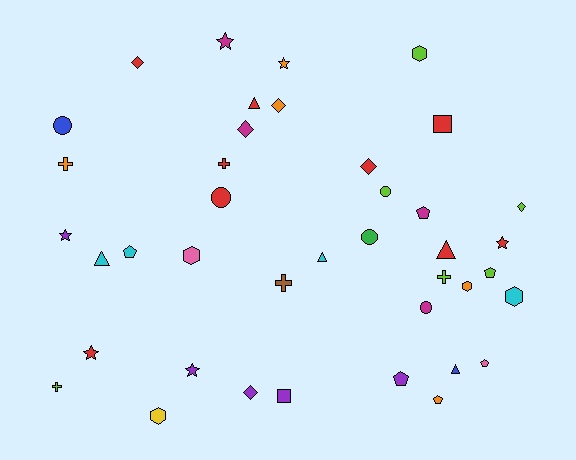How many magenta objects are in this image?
There are 4 magenta objects.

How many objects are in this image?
There are 40 objects.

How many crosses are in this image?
There are 5 crosses.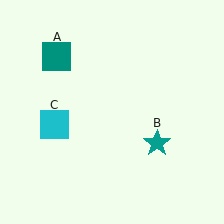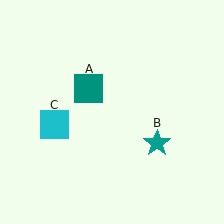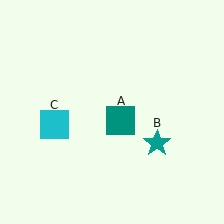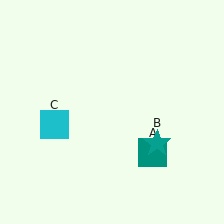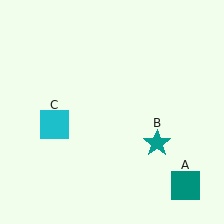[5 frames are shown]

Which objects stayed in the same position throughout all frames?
Teal star (object B) and cyan square (object C) remained stationary.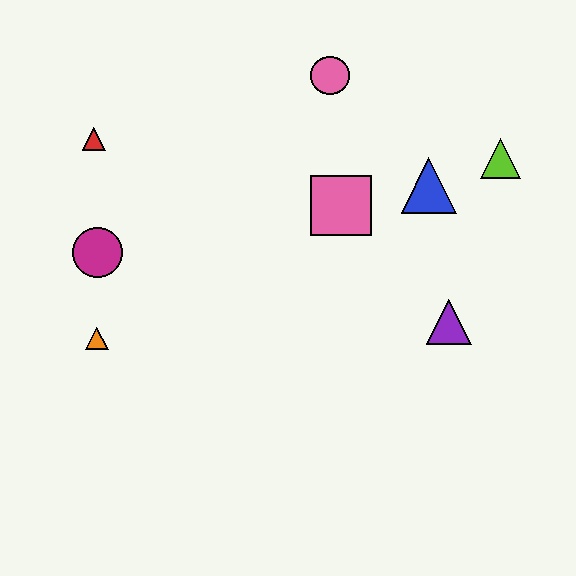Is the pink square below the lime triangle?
Yes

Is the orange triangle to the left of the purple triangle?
Yes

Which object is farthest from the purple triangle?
The red triangle is farthest from the purple triangle.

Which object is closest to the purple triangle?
The blue triangle is closest to the purple triangle.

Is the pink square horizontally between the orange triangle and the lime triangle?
Yes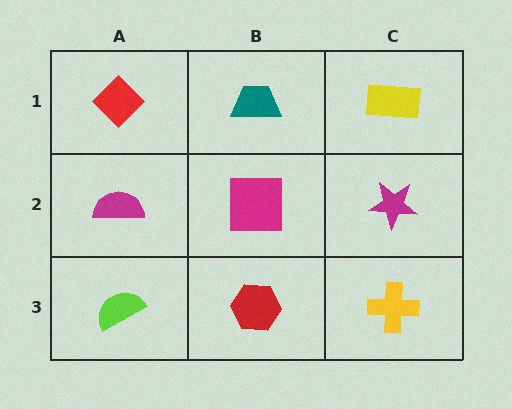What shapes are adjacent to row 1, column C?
A magenta star (row 2, column C), a teal trapezoid (row 1, column B).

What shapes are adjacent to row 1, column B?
A magenta square (row 2, column B), a red diamond (row 1, column A), a yellow rectangle (row 1, column C).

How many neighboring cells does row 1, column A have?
2.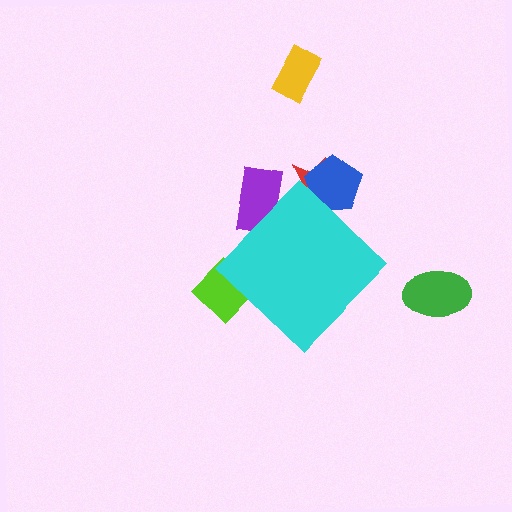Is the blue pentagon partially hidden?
Yes, the blue pentagon is partially hidden behind the cyan diamond.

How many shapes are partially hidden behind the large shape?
4 shapes are partially hidden.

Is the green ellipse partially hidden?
No, the green ellipse is fully visible.